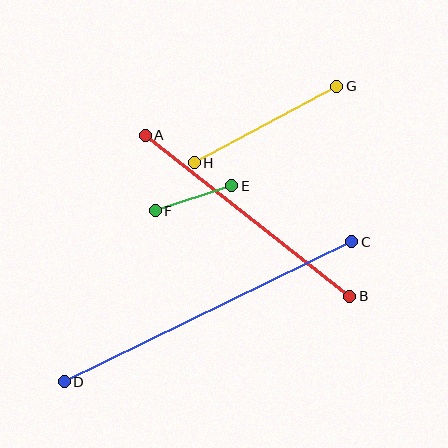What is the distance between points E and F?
The distance is approximately 81 pixels.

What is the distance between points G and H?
The distance is approximately 162 pixels.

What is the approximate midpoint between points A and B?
The midpoint is at approximately (248, 216) pixels.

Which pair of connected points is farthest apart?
Points C and D are farthest apart.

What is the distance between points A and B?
The distance is approximately 260 pixels.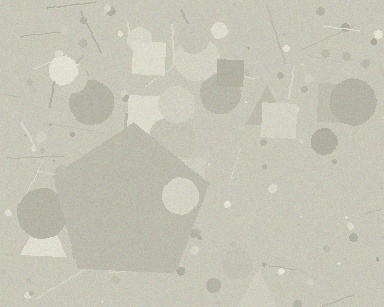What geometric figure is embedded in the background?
A pentagon is embedded in the background.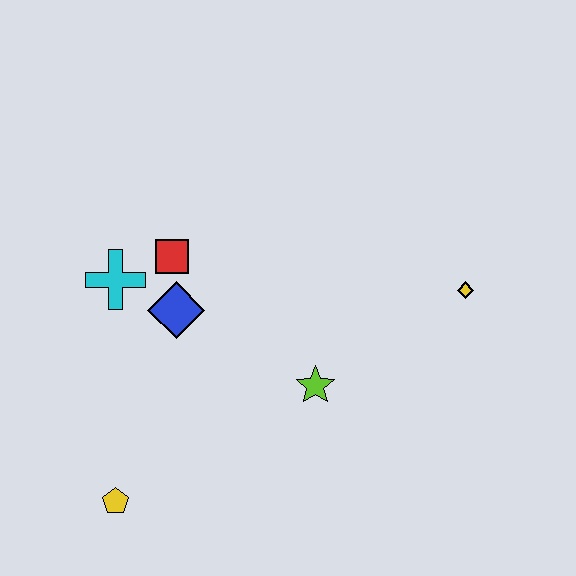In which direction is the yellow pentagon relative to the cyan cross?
The yellow pentagon is below the cyan cross.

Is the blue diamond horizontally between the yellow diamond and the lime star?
No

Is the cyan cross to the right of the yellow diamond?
No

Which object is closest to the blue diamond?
The red square is closest to the blue diamond.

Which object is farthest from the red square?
The yellow diamond is farthest from the red square.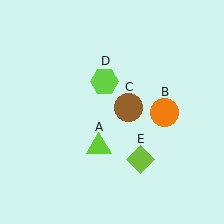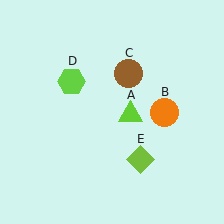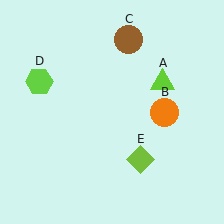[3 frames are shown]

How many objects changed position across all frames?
3 objects changed position: lime triangle (object A), brown circle (object C), lime hexagon (object D).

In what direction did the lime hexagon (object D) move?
The lime hexagon (object D) moved left.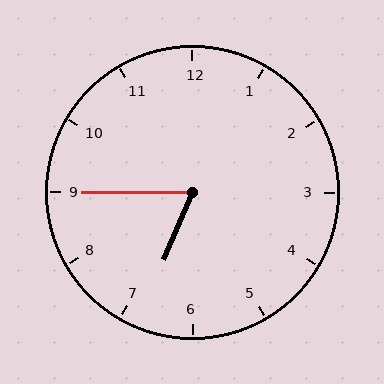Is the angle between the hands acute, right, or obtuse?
It is acute.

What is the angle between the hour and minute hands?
Approximately 68 degrees.